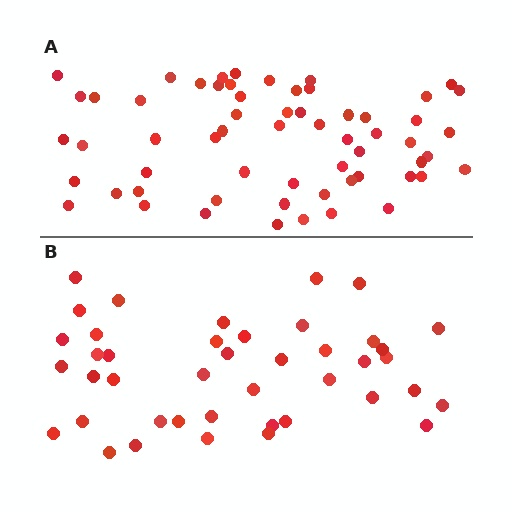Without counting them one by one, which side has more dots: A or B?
Region A (the top region) has more dots.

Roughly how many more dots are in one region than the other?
Region A has approximately 20 more dots than region B.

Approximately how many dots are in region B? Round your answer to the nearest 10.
About 40 dots. (The exact count is 42, which rounds to 40.)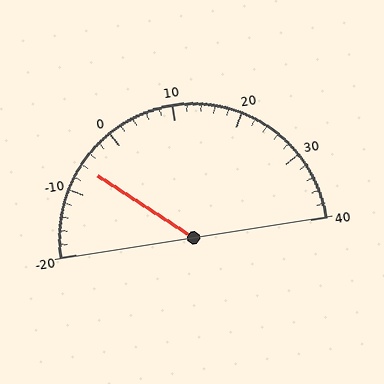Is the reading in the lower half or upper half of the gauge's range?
The reading is in the lower half of the range (-20 to 40).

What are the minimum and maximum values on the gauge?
The gauge ranges from -20 to 40.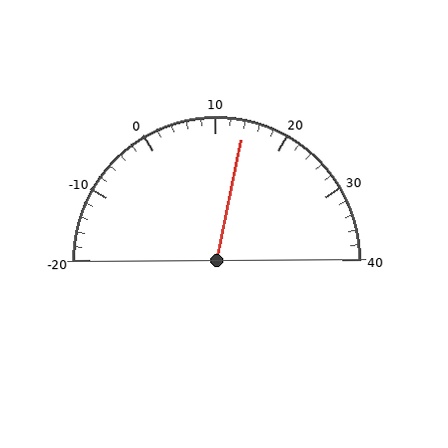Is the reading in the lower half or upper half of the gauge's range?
The reading is in the upper half of the range (-20 to 40).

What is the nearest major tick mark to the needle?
The nearest major tick mark is 10.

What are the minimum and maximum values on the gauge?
The gauge ranges from -20 to 40.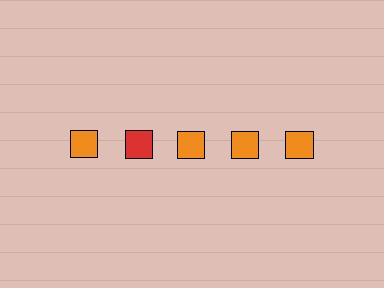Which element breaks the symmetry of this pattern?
The red square in the top row, second from left column breaks the symmetry. All other shapes are orange squares.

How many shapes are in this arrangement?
There are 5 shapes arranged in a grid pattern.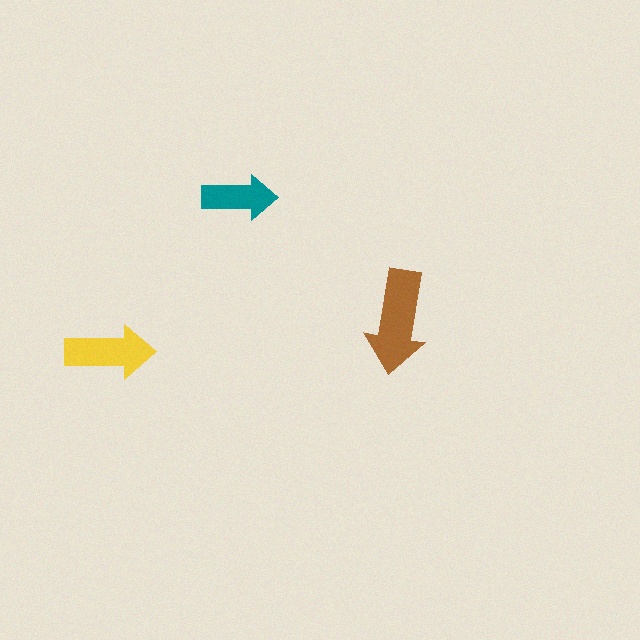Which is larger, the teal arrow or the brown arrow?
The brown one.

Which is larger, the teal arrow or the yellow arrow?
The yellow one.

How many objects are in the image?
There are 3 objects in the image.